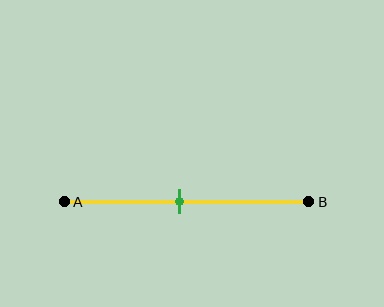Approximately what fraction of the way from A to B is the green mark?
The green mark is approximately 45% of the way from A to B.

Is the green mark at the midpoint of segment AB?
No, the mark is at about 45% from A, not at the 50% midpoint.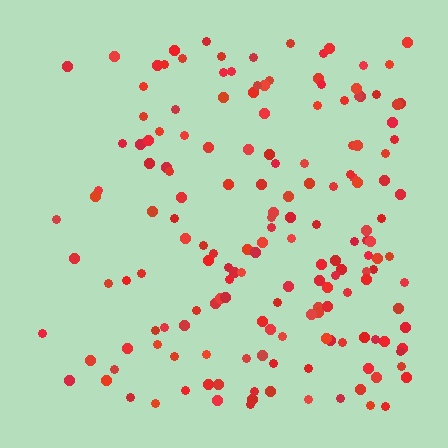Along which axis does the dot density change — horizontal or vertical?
Horizontal.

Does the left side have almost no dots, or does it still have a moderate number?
Still a moderate number, just noticeably fewer than the right.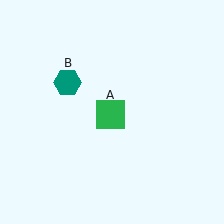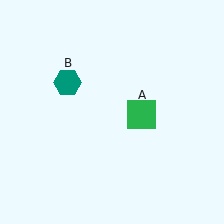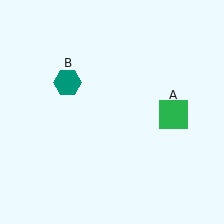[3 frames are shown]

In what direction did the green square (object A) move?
The green square (object A) moved right.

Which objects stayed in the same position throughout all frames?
Teal hexagon (object B) remained stationary.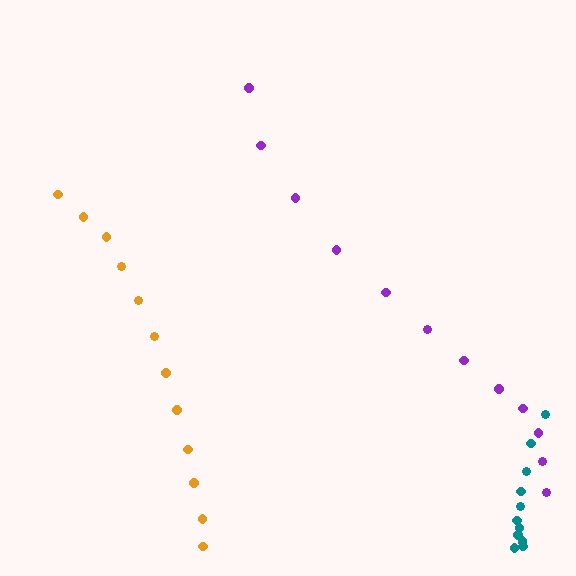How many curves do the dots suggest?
There are 3 distinct paths.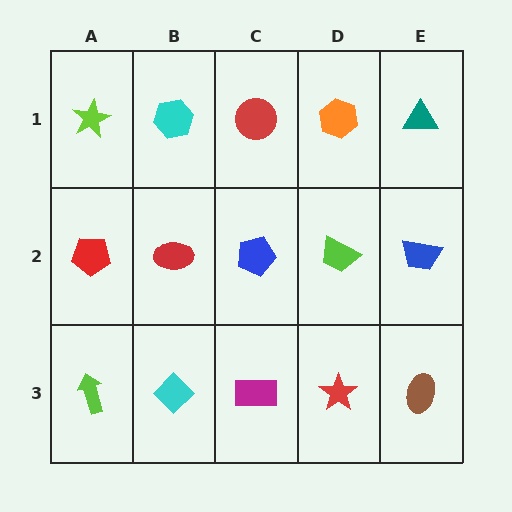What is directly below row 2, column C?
A magenta rectangle.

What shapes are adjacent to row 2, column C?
A red circle (row 1, column C), a magenta rectangle (row 3, column C), a red ellipse (row 2, column B), a lime trapezoid (row 2, column D).